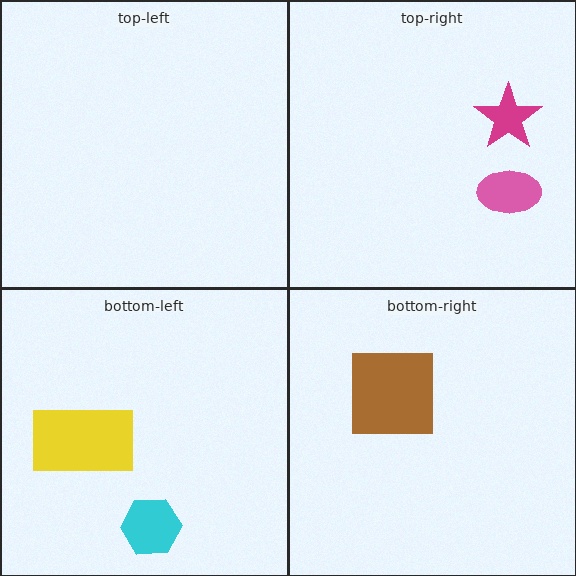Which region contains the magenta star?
The top-right region.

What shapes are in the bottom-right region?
The brown square.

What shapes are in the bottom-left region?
The cyan hexagon, the yellow rectangle.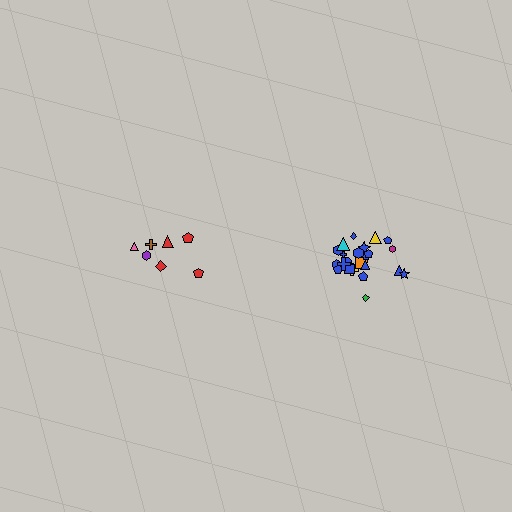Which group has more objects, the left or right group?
The right group.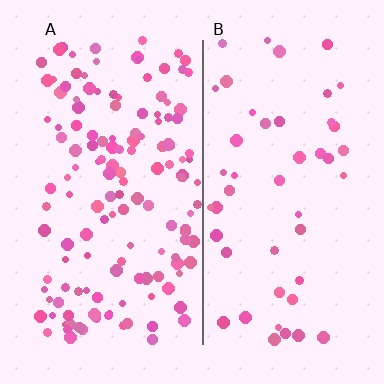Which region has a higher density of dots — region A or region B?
A (the left).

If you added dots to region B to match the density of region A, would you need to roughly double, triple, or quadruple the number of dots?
Approximately triple.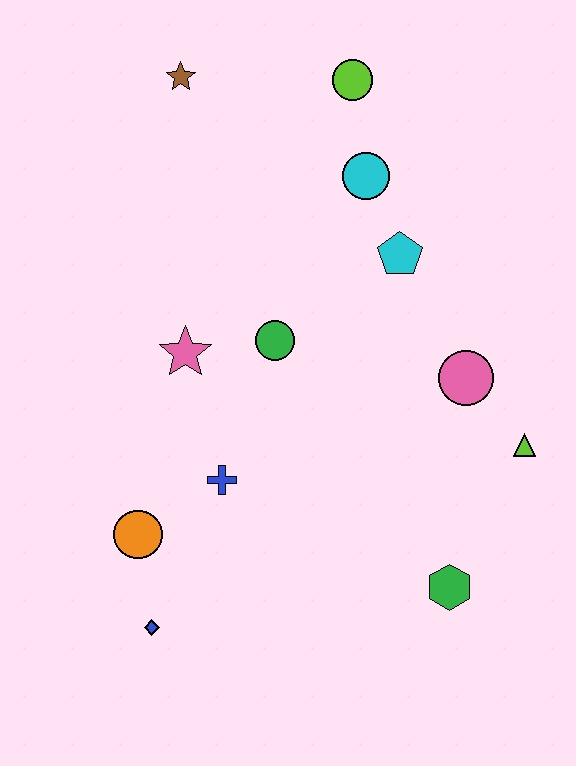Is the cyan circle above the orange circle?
Yes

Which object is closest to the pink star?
The green circle is closest to the pink star.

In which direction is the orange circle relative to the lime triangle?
The orange circle is to the left of the lime triangle.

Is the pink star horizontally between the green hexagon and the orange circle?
Yes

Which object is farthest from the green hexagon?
The brown star is farthest from the green hexagon.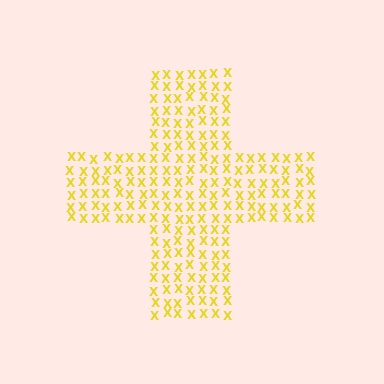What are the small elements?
The small elements are letter X's.